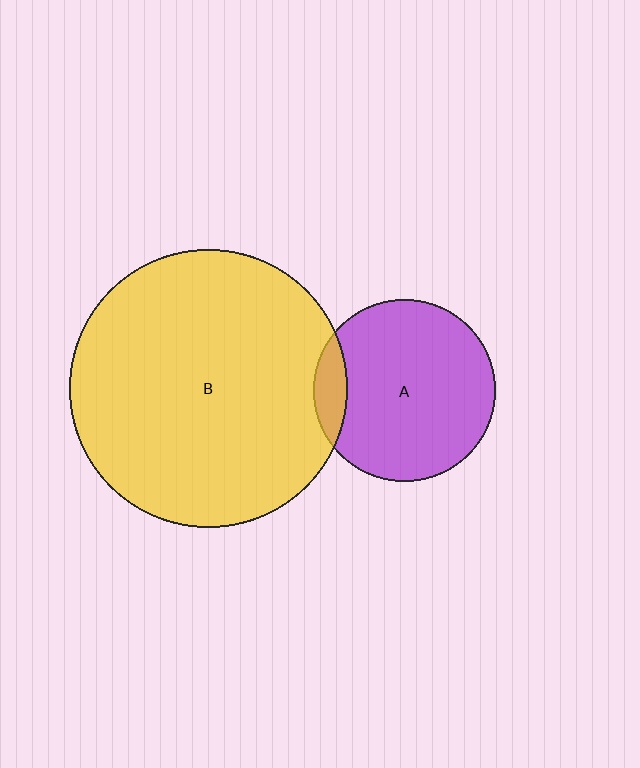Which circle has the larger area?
Circle B (yellow).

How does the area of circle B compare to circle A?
Approximately 2.3 times.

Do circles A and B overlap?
Yes.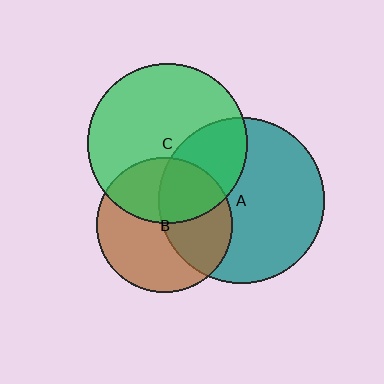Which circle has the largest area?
Circle A (teal).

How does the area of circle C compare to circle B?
Approximately 1.4 times.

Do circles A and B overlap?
Yes.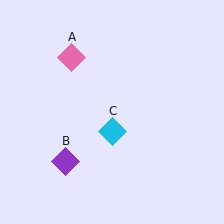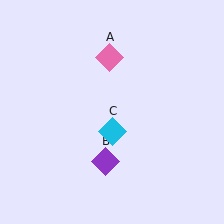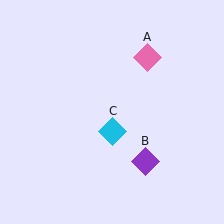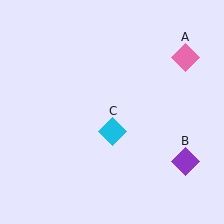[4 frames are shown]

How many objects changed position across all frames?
2 objects changed position: pink diamond (object A), purple diamond (object B).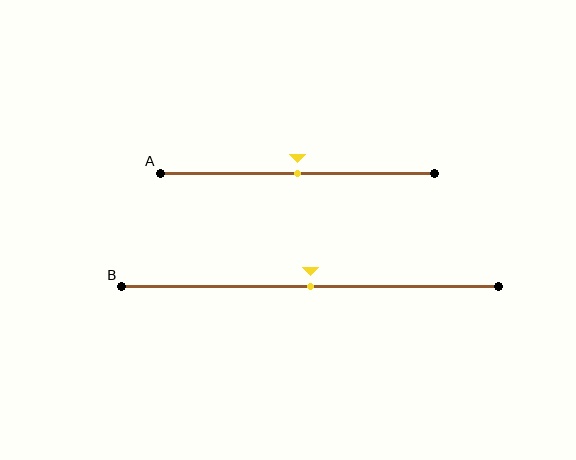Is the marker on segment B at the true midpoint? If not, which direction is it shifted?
Yes, the marker on segment B is at the true midpoint.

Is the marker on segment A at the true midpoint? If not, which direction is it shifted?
Yes, the marker on segment A is at the true midpoint.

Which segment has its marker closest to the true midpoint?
Segment A has its marker closest to the true midpoint.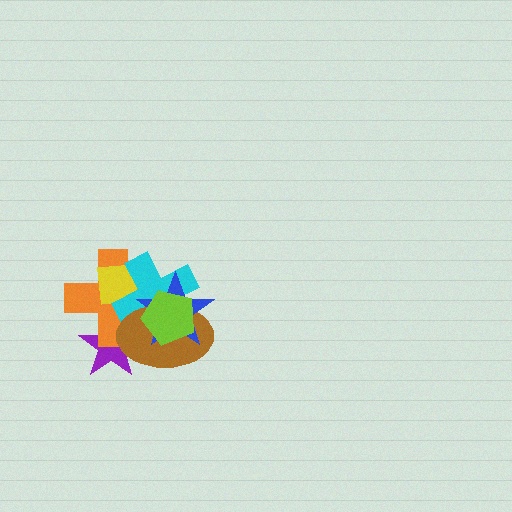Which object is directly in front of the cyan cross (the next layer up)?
The brown ellipse is directly in front of the cyan cross.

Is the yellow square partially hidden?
Yes, it is partially covered by another shape.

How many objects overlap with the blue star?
4 objects overlap with the blue star.